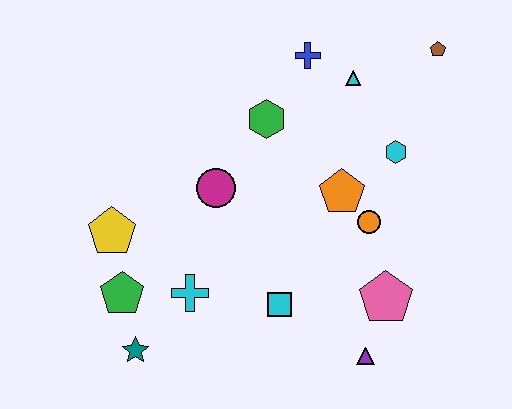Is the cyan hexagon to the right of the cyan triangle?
Yes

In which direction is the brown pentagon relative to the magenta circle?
The brown pentagon is to the right of the magenta circle.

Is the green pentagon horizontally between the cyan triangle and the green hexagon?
No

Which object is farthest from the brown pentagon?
The teal star is farthest from the brown pentagon.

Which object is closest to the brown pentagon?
The cyan triangle is closest to the brown pentagon.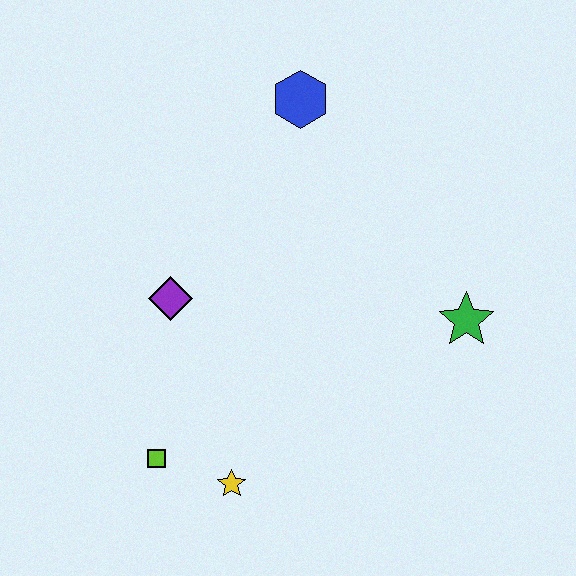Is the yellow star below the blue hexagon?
Yes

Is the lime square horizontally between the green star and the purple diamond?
No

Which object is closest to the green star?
The blue hexagon is closest to the green star.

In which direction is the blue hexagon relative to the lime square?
The blue hexagon is above the lime square.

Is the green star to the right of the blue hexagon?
Yes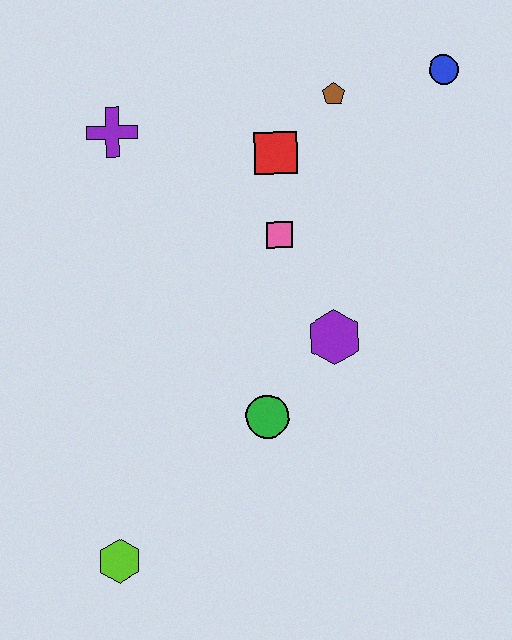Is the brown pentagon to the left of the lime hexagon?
No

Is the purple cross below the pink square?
No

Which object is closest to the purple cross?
The red square is closest to the purple cross.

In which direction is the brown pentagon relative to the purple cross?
The brown pentagon is to the right of the purple cross.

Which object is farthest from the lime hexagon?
The blue circle is farthest from the lime hexagon.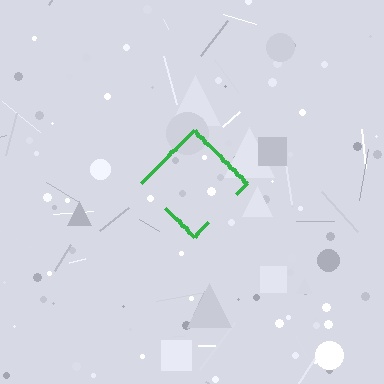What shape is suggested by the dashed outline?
The dashed outline suggests a diamond.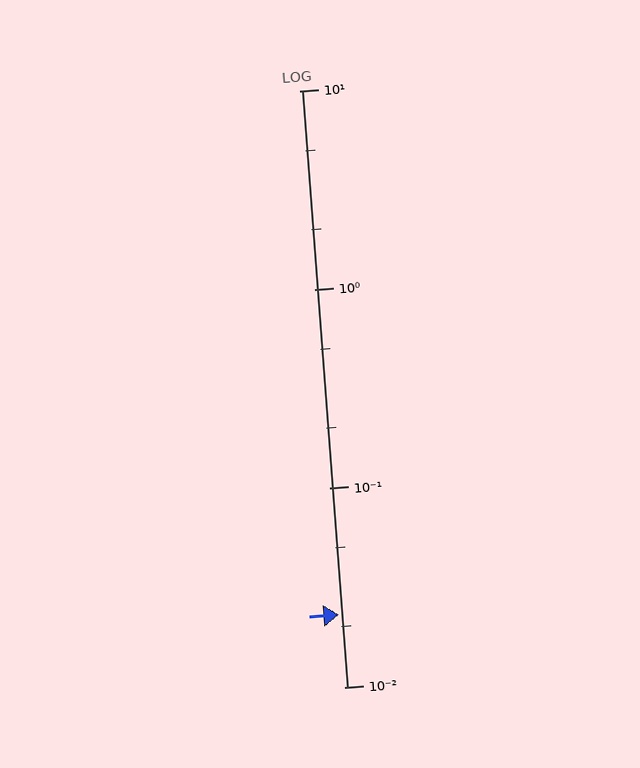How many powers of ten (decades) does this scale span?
The scale spans 3 decades, from 0.01 to 10.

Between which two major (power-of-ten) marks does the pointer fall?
The pointer is between 0.01 and 0.1.